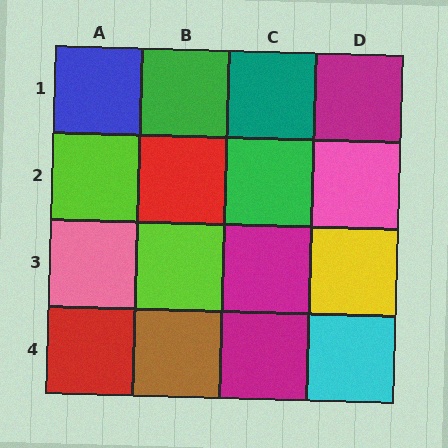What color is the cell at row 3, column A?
Pink.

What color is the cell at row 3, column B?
Lime.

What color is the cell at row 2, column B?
Red.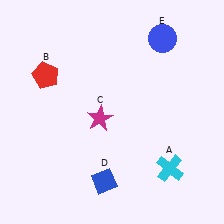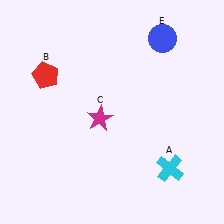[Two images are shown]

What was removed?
The blue diamond (D) was removed in Image 2.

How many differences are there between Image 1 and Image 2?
There is 1 difference between the two images.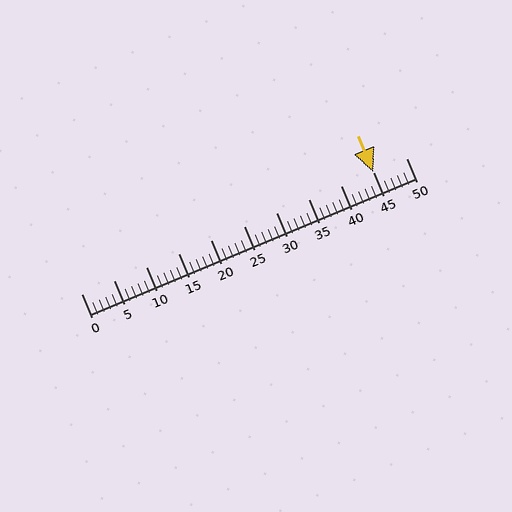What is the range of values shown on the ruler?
The ruler shows values from 0 to 50.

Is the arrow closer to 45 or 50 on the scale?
The arrow is closer to 45.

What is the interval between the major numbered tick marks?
The major tick marks are spaced 5 units apart.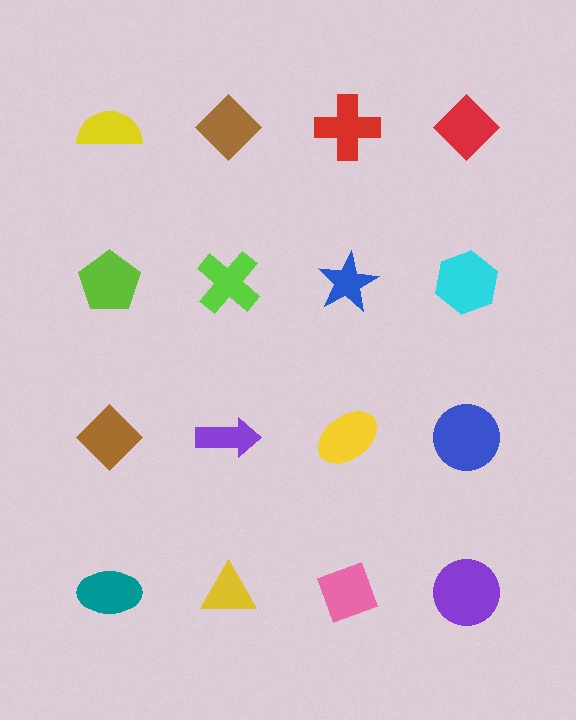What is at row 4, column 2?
A yellow triangle.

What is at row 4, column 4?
A purple circle.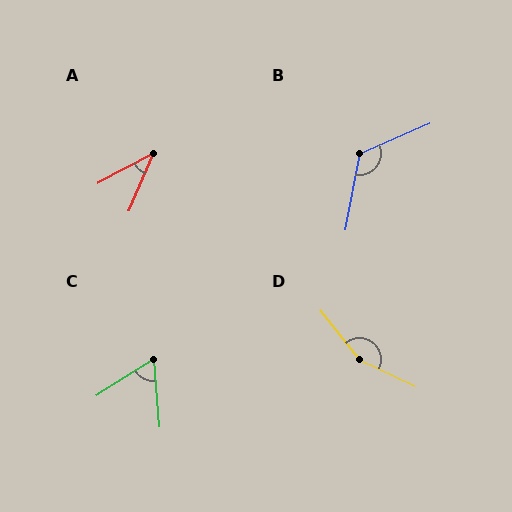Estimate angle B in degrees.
Approximately 124 degrees.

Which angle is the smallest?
A, at approximately 39 degrees.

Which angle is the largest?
D, at approximately 155 degrees.